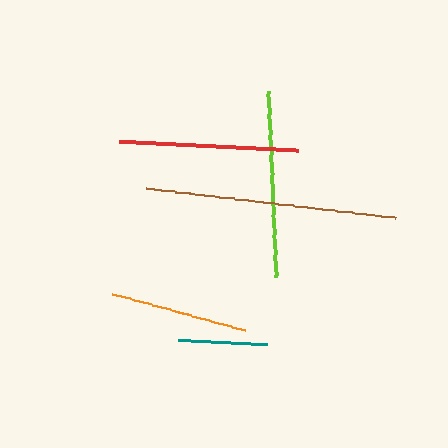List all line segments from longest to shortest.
From longest to shortest: brown, lime, red, orange, teal.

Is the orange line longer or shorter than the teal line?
The orange line is longer than the teal line.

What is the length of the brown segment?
The brown segment is approximately 252 pixels long.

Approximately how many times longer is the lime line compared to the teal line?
The lime line is approximately 2.1 times the length of the teal line.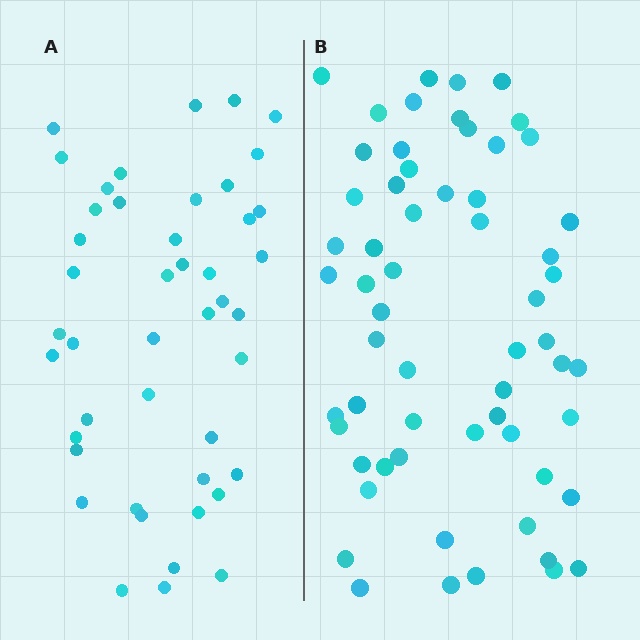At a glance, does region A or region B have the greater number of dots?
Region B (the right region) has more dots.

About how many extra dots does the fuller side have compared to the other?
Region B has approximately 15 more dots than region A.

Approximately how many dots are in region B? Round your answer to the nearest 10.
About 60 dots.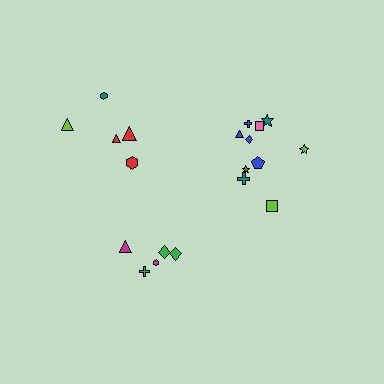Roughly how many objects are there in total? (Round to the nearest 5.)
Roughly 20 objects in total.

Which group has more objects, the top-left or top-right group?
The top-right group.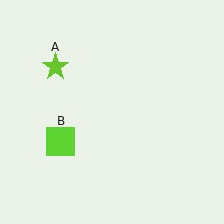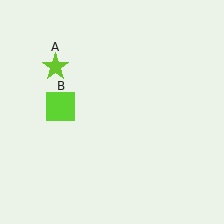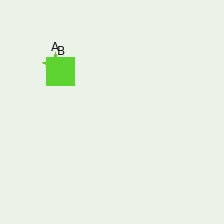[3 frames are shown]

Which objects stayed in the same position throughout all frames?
Lime star (object A) remained stationary.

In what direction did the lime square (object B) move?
The lime square (object B) moved up.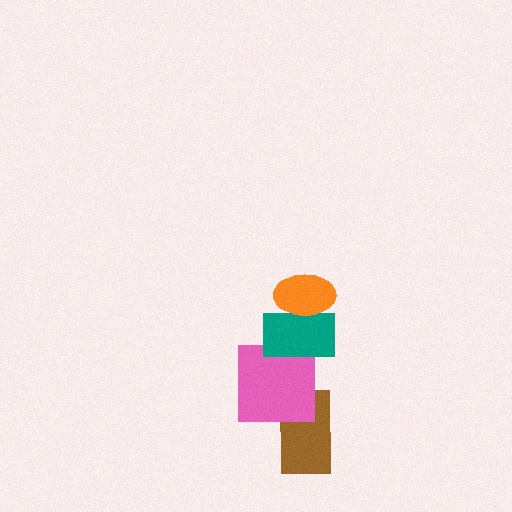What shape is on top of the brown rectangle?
The pink square is on top of the brown rectangle.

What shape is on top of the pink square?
The teal rectangle is on top of the pink square.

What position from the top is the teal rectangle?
The teal rectangle is 2nd from the top.